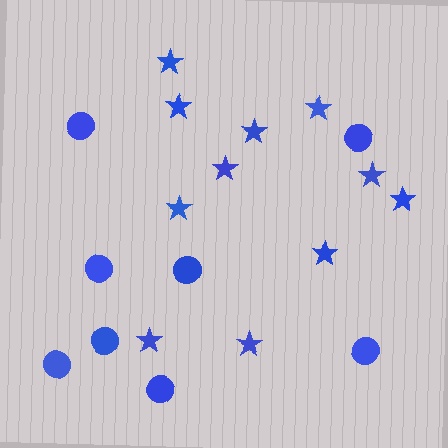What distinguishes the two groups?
There are 2 groups: one group of stars (11) and one group of circles (8).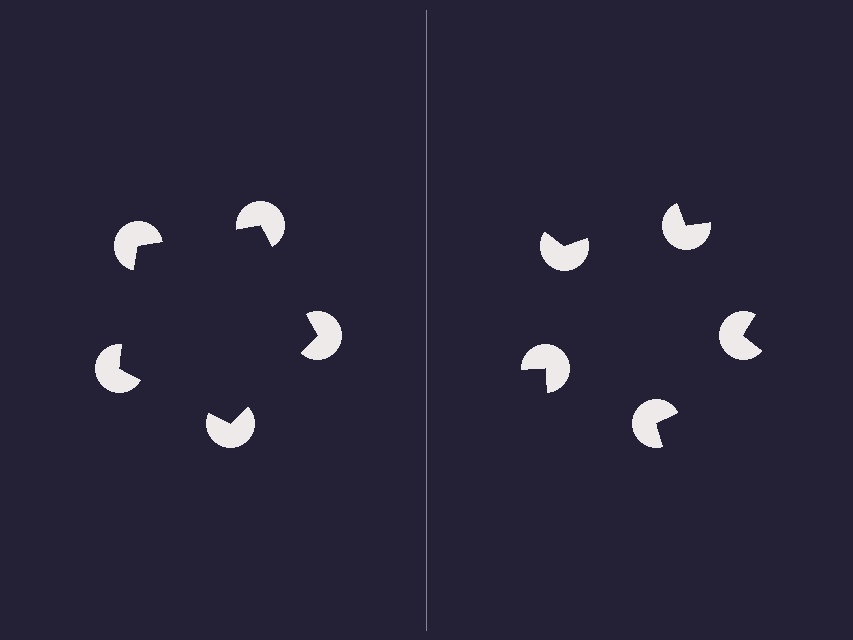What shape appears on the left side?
An illusory pentagon.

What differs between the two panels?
The pac-man discs are positioned identically on both sides; only the wedge orientations differ. On the left they align to a pentagon; on the right they are misaligned.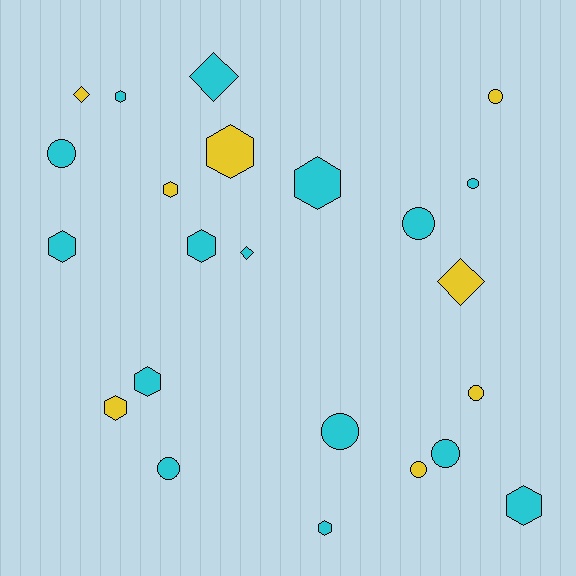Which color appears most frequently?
Cyan, with 15 objects.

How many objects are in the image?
There are 23 objects.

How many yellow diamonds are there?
There are 2 yellow diamonds.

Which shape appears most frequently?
Hexagon, with 10 objects.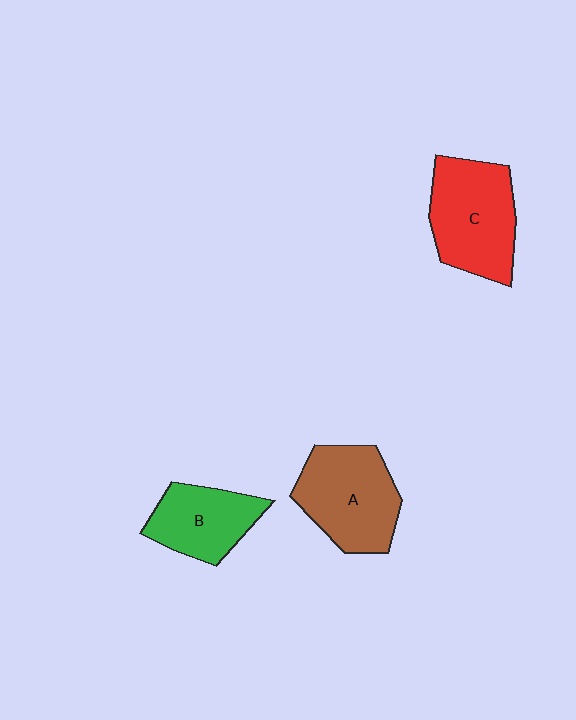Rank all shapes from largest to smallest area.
From largest to smallest: C (red), A (brown), B (green).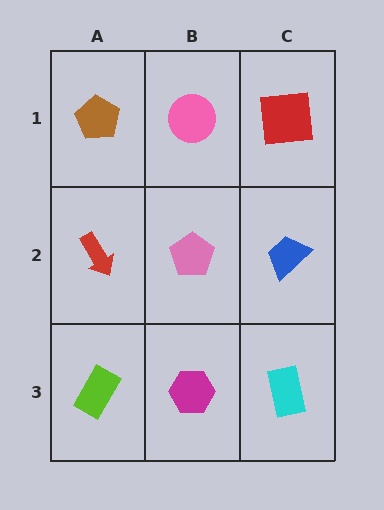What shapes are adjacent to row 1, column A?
A red arrow (row 2, column A), a pink circle (row 1, column B).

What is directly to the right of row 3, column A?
A magenta hexagon.